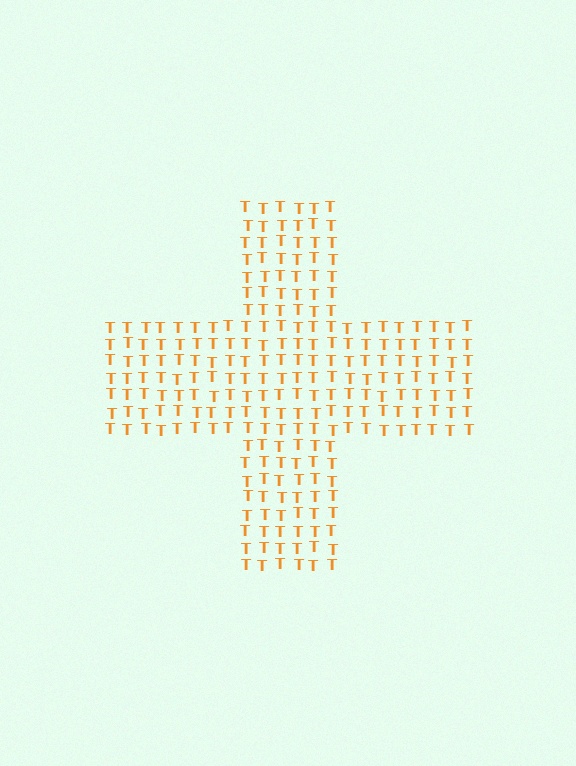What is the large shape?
The large shape is a cross.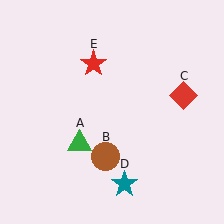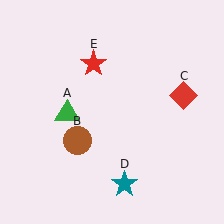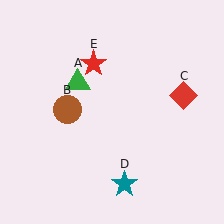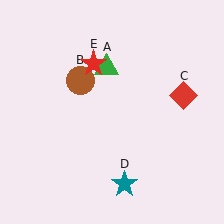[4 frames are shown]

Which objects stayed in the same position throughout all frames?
Red diamond (object C) and teal star (object D) and red star (object E) remained stationary.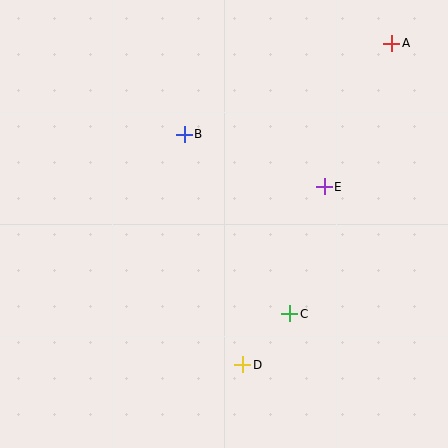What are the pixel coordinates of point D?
Point D is at (243, 365).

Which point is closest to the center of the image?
Point B at (184, 134) is closest to the center.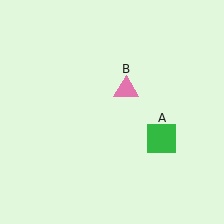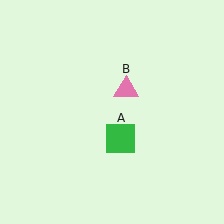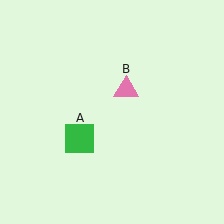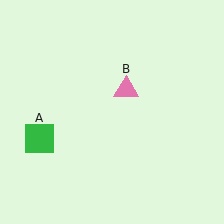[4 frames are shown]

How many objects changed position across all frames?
1 object changed position: green square (object A).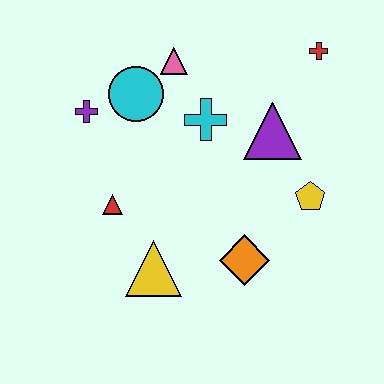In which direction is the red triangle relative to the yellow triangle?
The red triangle is above the yellow triangle.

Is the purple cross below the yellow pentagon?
No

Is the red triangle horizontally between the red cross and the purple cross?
Yes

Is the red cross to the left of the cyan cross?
No